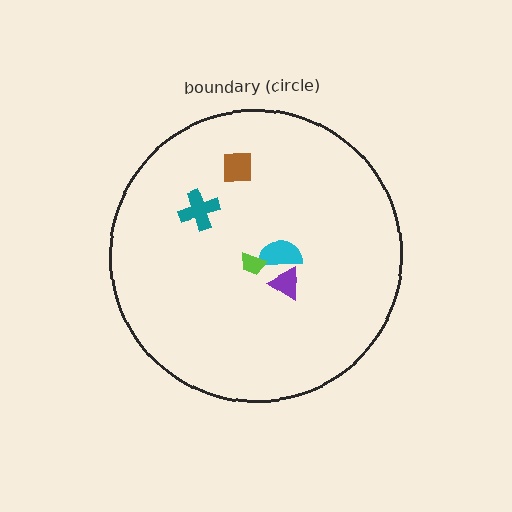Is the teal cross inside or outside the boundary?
Inside.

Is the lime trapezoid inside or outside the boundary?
Inside.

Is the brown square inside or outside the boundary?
Inside.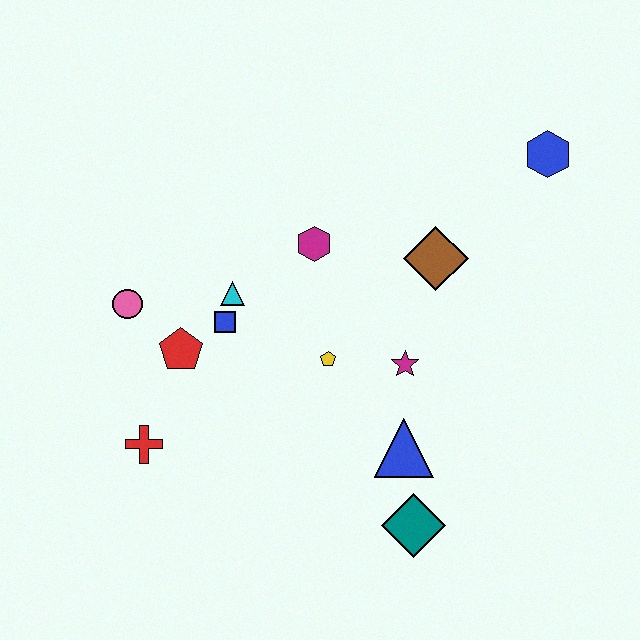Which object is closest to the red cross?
The red pentagon is closest to the red cross.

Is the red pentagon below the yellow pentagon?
No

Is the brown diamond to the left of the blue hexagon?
Yes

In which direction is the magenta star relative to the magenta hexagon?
The magenta star is below the magenta hexagon.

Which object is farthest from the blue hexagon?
The red cross is farthest from the blue hexagon.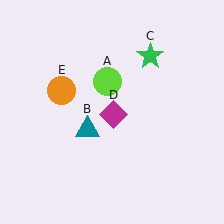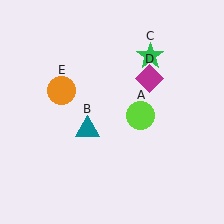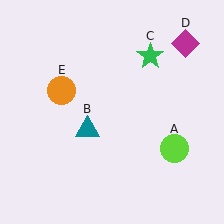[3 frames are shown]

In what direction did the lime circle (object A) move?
The lime circle (object A) moved down and to the right.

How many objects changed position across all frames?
2 objects changed position: lime circle (object A), magenta diamond (object D).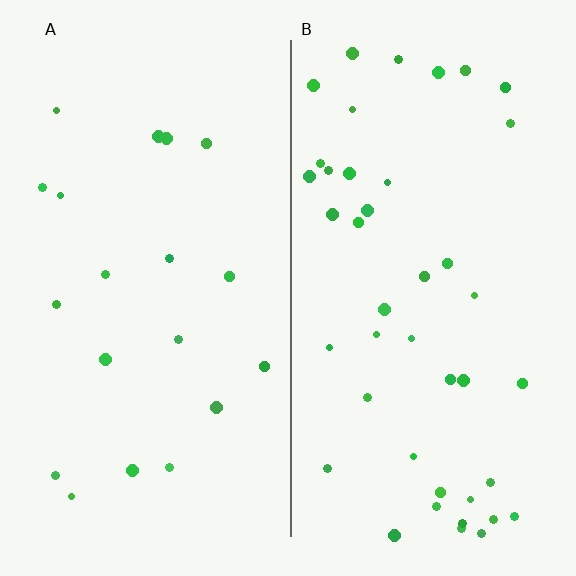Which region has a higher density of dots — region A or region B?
B (the right).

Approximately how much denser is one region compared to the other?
Approximately 2.2× — region B over region A.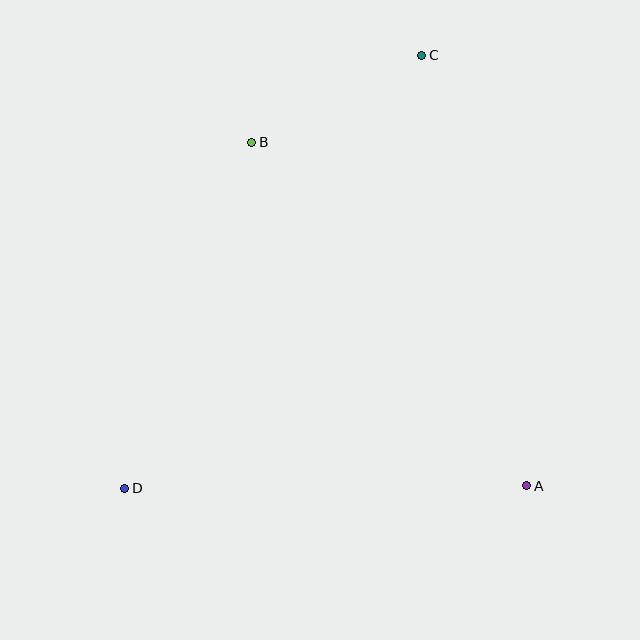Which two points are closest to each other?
Points B and C are closest to each other.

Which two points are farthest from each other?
Points C and D are farthest from each other.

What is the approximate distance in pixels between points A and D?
The distance between A and D is approximately 402 pixels.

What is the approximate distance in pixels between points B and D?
The distance between B and D is approximately 369 pixels.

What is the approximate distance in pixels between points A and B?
The distance between A and B is approximately 440 pixels.